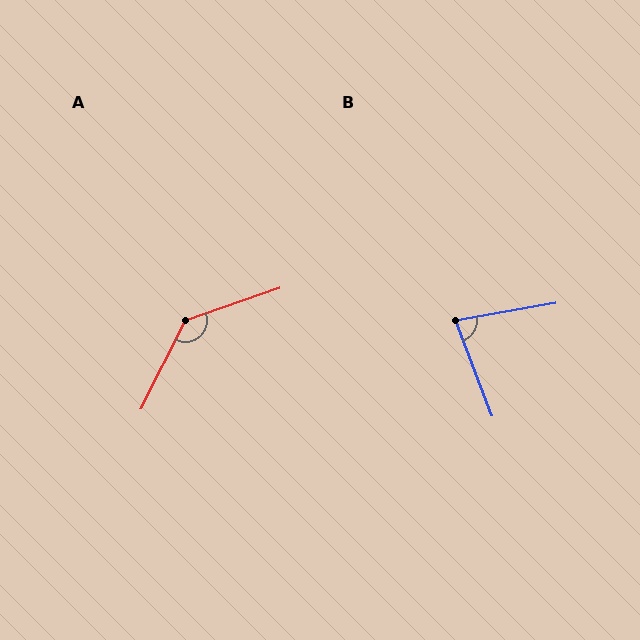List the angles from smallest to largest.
B (79°), A (136°).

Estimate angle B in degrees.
Approximately 79 degrees.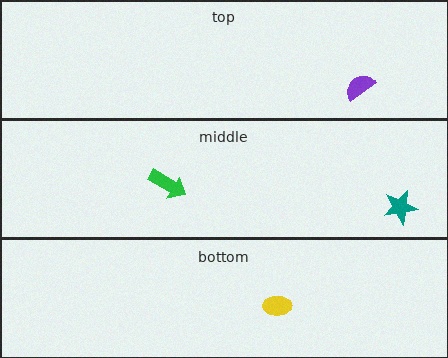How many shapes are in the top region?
1.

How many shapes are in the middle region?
2.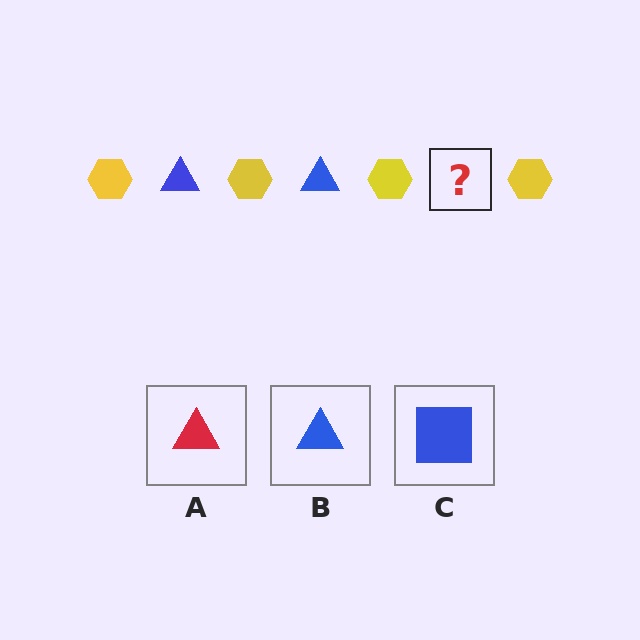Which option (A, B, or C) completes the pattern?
B.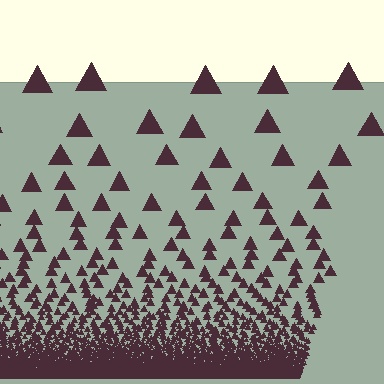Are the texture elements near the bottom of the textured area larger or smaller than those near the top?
Smaller. The gradient is inverted — elements near the bottom are smaller and denser.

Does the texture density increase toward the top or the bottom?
Density increases toward the bottom.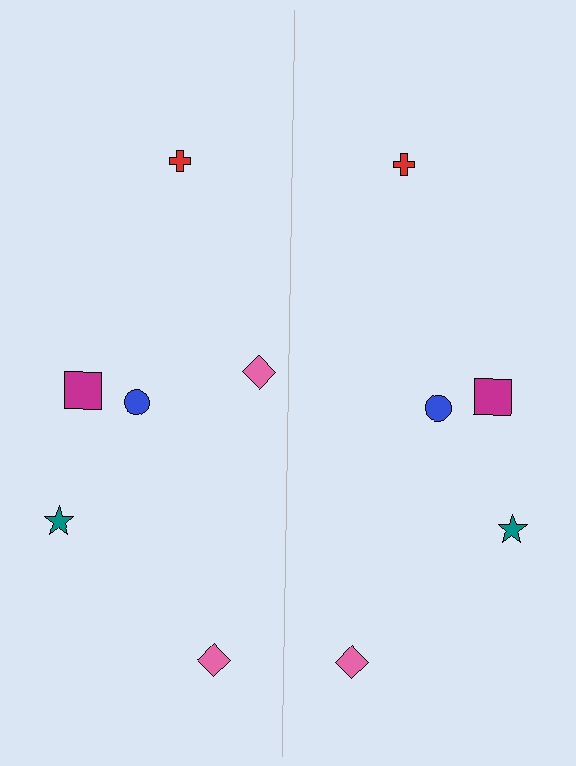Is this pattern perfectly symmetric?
No, the pattern is not perfectly symmetric. A pink diamond is missing from the right side.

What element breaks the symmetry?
A pink diamond is missing from the right side.